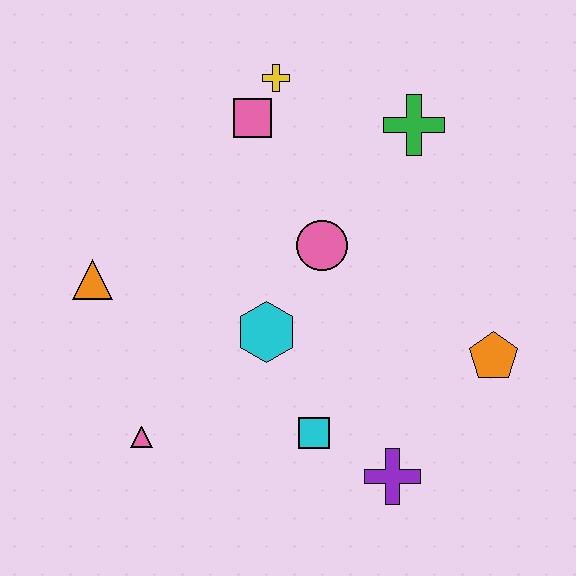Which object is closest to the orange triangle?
The pink triangle is closest to the orange triangle.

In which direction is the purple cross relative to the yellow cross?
The purple cross is below the yellow cross.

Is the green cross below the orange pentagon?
No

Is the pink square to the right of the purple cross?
No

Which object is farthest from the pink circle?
The pink triangle is farthest from the pink circle.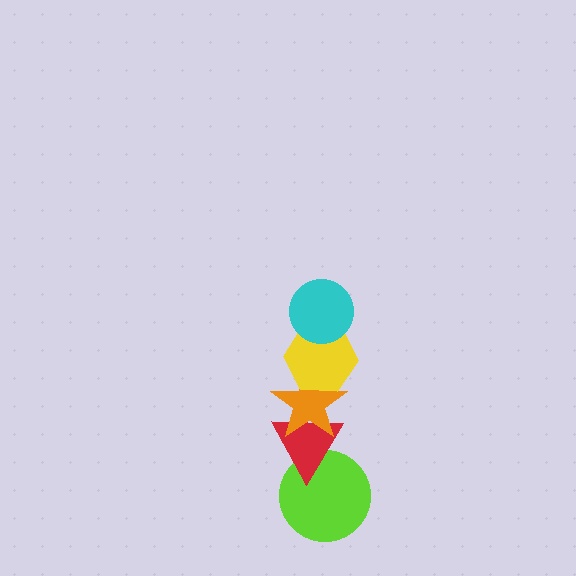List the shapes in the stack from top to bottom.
From top to bottom: the cyan circle, the yellow hexagon, the orange star, the red triangle, the lime circle.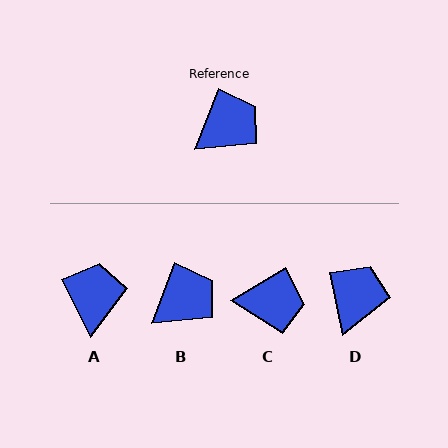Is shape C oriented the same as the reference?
No, it is off by about 38 degrees.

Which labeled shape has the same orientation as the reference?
B.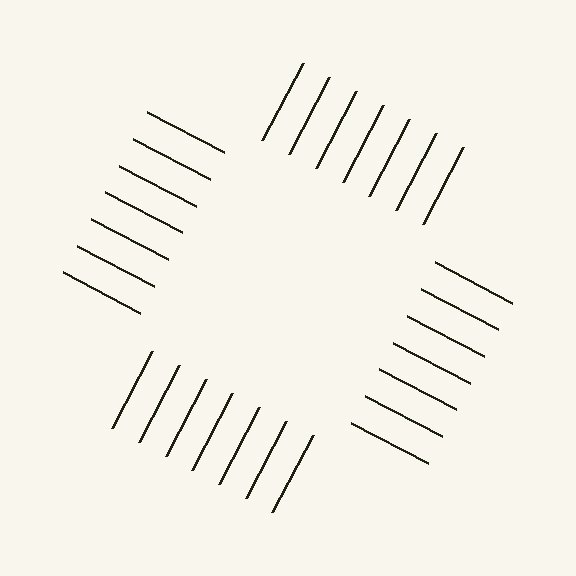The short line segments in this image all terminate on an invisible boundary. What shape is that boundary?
An illusory square — the line segments terminate on its edges but no continuous stroke is drawn.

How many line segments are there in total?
28 — 7 along each of the 4 edges.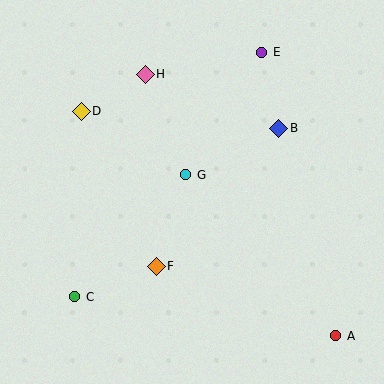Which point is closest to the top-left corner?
Point D is closest to the top-left corner.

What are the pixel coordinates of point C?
Point C is at (75, 297).